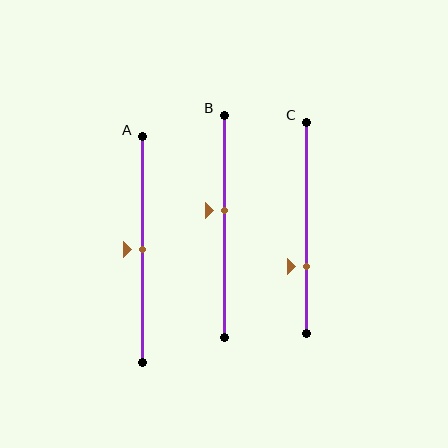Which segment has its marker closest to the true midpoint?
Segment A has its marker closest to the true midpoint.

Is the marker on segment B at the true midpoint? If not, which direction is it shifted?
No, the marker on segment B is shifted upward by about 7% of the segment length.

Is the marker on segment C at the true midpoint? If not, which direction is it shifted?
No, the marker on segment C is shifted downward by about 18% of the segment length.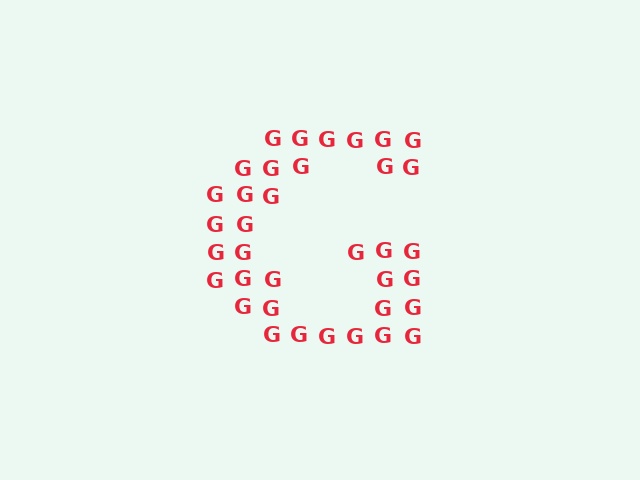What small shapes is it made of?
It is made of small letter G's.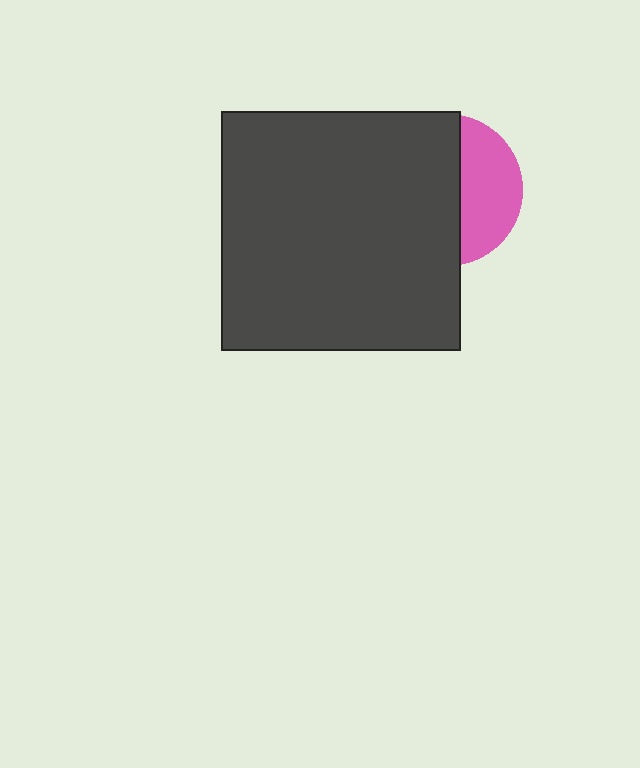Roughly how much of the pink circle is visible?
A small part of it is visible (roughly 38%).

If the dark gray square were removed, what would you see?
You would see the complete pink circle.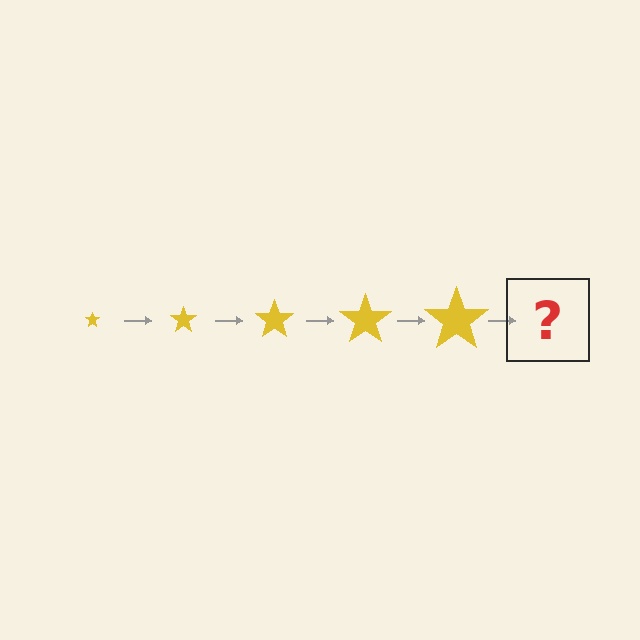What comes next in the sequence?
The next element should be a yellow star, larger than the previous one.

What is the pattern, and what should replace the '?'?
The pattern is that the star gets progressively larger each step. The '?' should be a yellow star, larger than the previous one.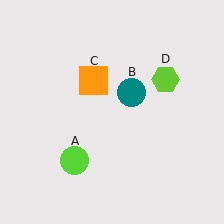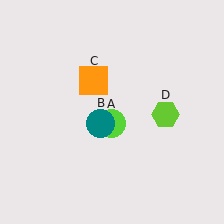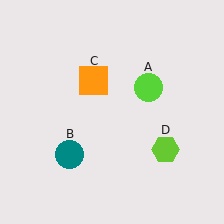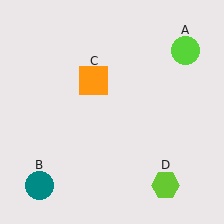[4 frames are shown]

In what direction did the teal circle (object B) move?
The teal circle (object B) moved down and to the left.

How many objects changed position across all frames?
3 objects changed position: lime circle (object A), teal circle (object B), lime hexagon (object D).